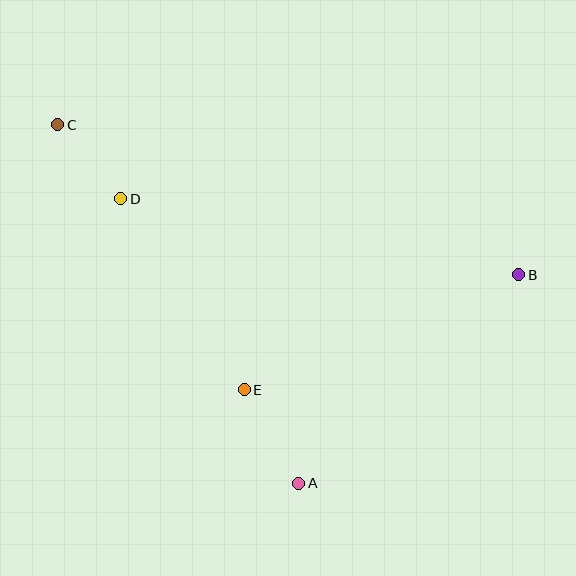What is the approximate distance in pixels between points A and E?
The distance between A and E is approximately 108 pixels.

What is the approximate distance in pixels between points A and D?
The distance between A and D is approximately 335 pixels.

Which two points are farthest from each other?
Points B and C are farthest from each other.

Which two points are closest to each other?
Points C and D are closest to each other.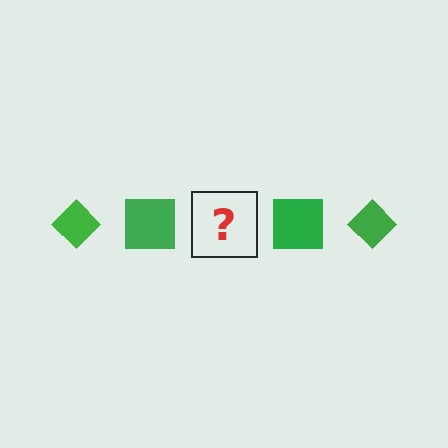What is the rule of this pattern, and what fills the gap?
The rule is that the pattern cycles through diamond, square shapes in green. The gap should be filled with a green diamond.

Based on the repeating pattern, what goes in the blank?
The blank should be a green diamond.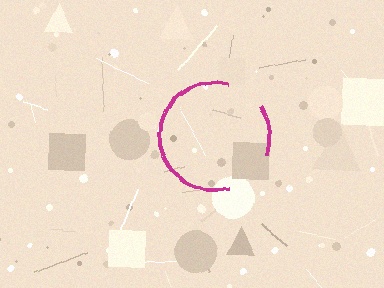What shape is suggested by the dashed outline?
The dashed outline suggests a circle.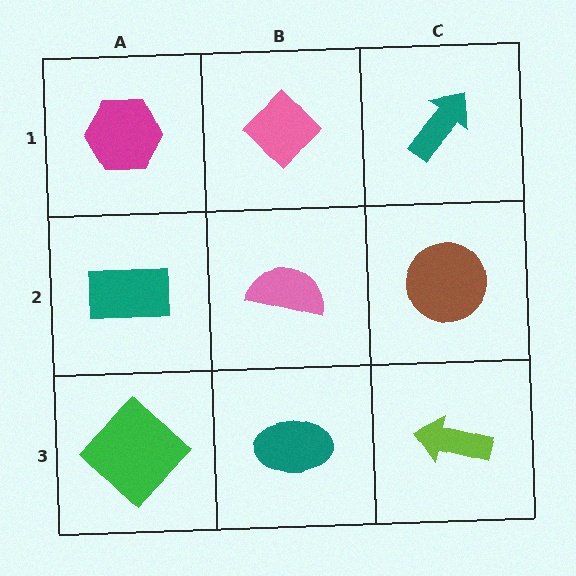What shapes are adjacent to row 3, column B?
A pink semicircle (row 2, column B), a green diamond (row 3, column A), a lime arrow (row 3, column C).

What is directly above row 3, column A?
A teal rectangle.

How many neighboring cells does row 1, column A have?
2.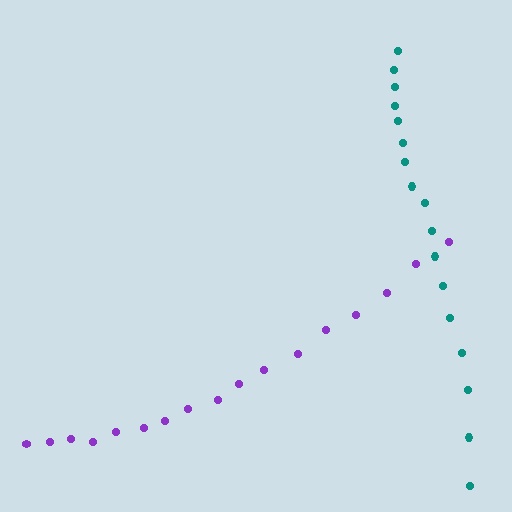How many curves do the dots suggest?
There are 2 distinct paths.